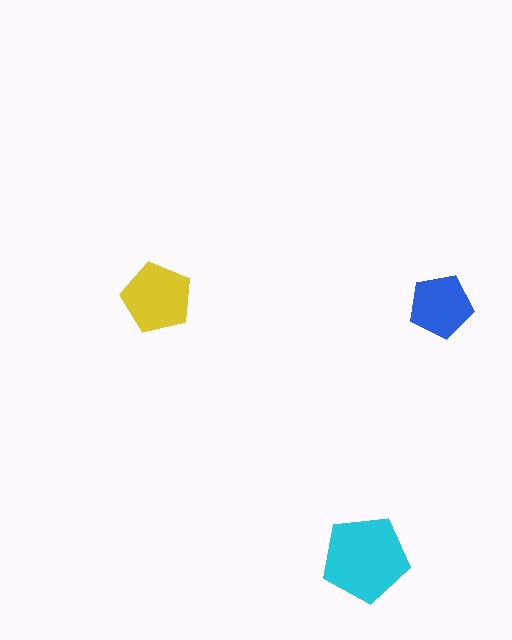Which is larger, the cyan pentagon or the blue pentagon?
The cyan one.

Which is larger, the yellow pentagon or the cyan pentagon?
The cyan one.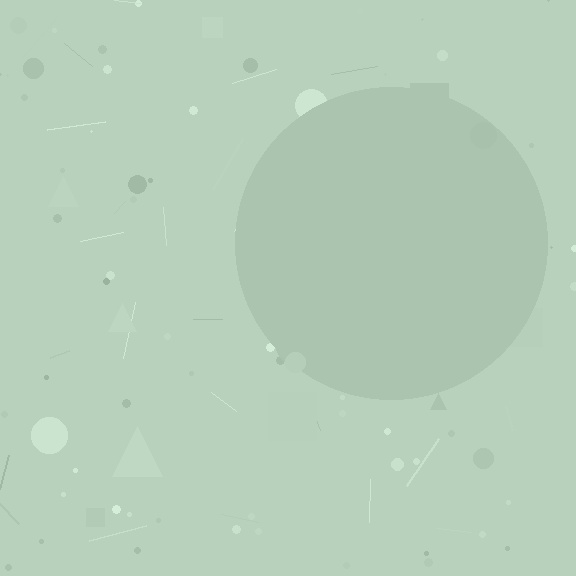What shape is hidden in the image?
A circle is hidden in the image.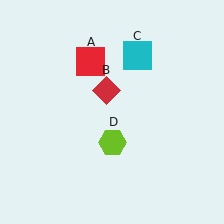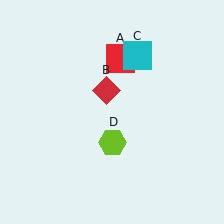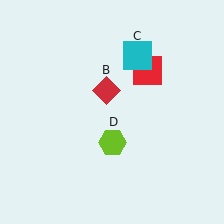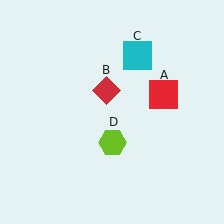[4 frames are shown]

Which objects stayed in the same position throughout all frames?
Red diamond (object B) and cyan square (object C) and lime hexagon (object D) remained stationary.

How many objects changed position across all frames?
1 object changed position: red square (object A).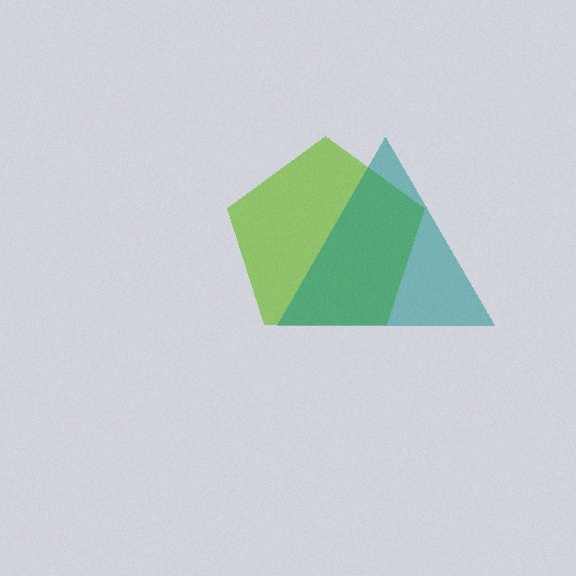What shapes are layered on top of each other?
The layered shapes are: a lime pentagon, a teal triangle.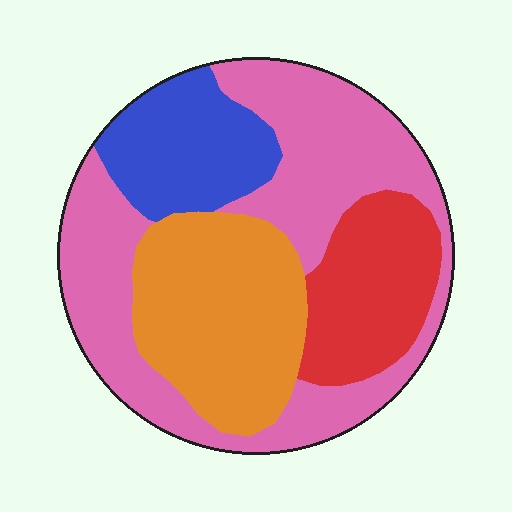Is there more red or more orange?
Orange.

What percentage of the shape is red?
Red takes up about one sixth (1/6) of the shape.